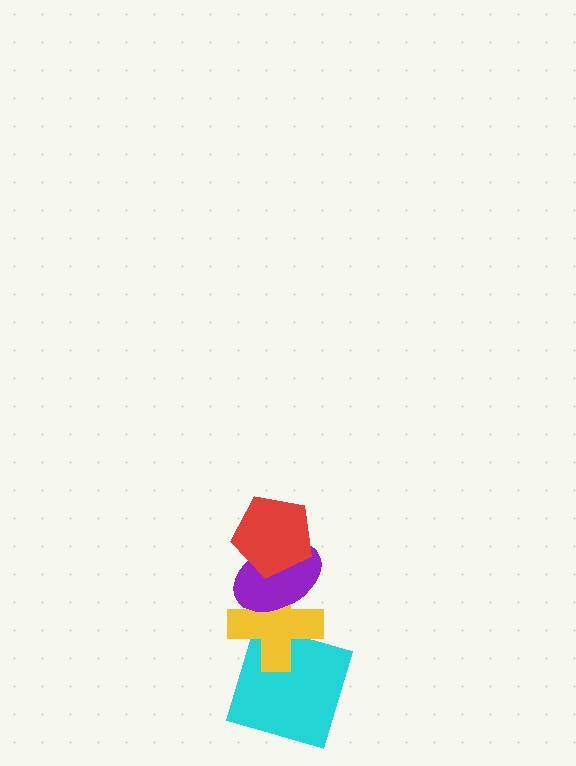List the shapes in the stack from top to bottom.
From top to bottom: the red pentagon, the purple ellipse, the yellow cross, the cyan square.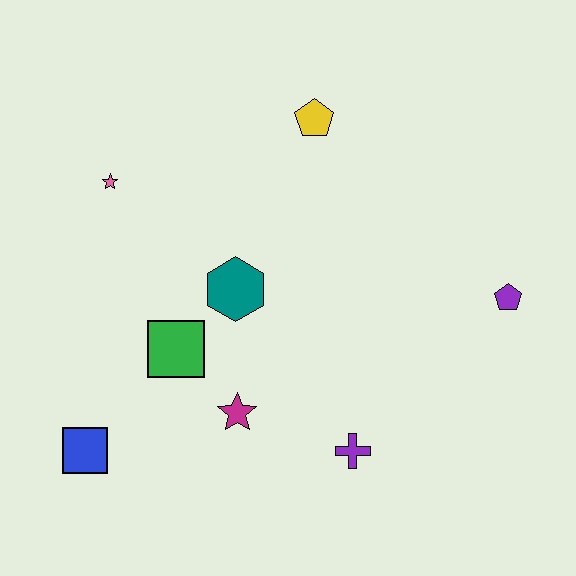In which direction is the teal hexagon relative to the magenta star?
The teal hexagon is above the magenta star.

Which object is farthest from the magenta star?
The yellow pentagon is farthest from the magenta star.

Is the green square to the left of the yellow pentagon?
Yes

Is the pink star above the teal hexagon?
Yes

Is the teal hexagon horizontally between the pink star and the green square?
No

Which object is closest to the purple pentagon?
The purple cross is closest to the purple pentagon.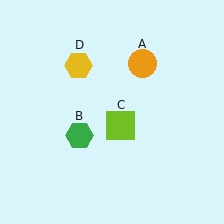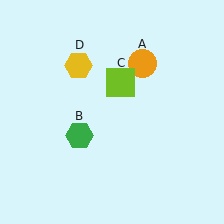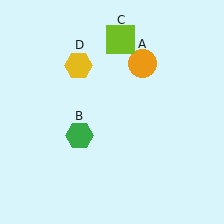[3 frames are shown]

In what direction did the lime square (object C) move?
The lime square (object C) moved up.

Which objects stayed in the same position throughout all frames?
Orange circle (object A) and green hexagon (object B) and yellow hexagon (object D) remained stationary.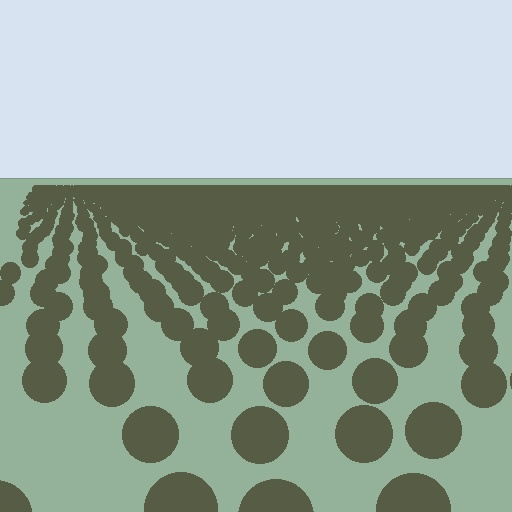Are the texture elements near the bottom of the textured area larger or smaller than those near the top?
Larger. Near the bottom, elements are closer to the viewer and appear at a bigger on-screen size.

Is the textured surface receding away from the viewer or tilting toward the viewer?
The surface is receding away from the viewer. Texture elements get smaller and denser toward the top.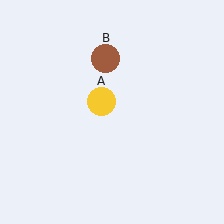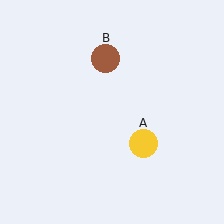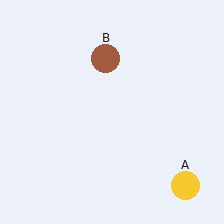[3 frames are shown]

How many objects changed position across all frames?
1 object changed position: yellow circle (object A).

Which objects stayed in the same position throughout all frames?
Brown circle (object B) remained stationary.